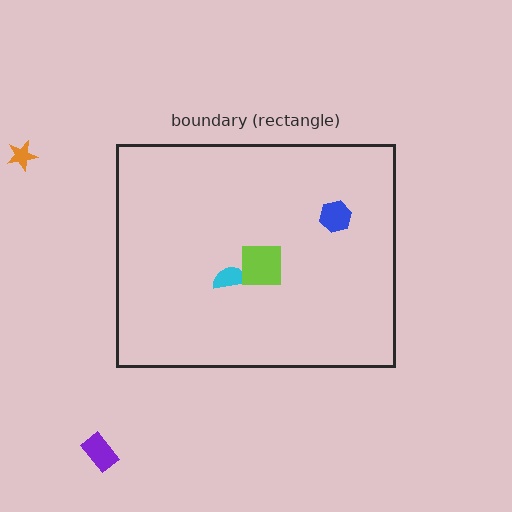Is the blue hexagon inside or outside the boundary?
Inside.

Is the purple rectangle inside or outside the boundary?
Outside.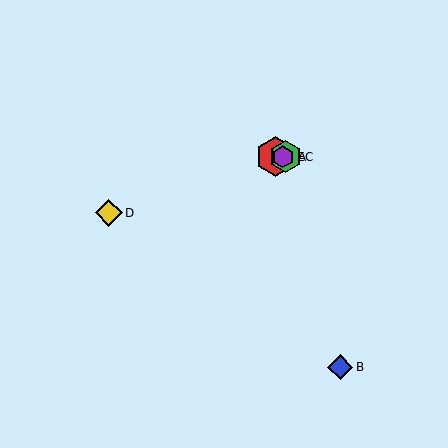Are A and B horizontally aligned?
No, A is at y≈157 and B is at y≈367.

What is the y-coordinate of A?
Object A is at y≈157.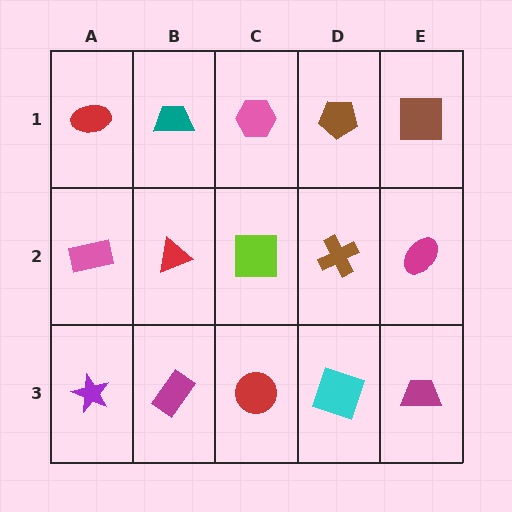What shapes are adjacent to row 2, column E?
A brown square (row 1, column E), a magenta trapezoid (row 3, column E), a brown cross (row 2, column D).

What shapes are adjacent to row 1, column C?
A lime square (row 2, column C), a teal trapezoid (row 1, column B), a brown pentagon (row 1, column D).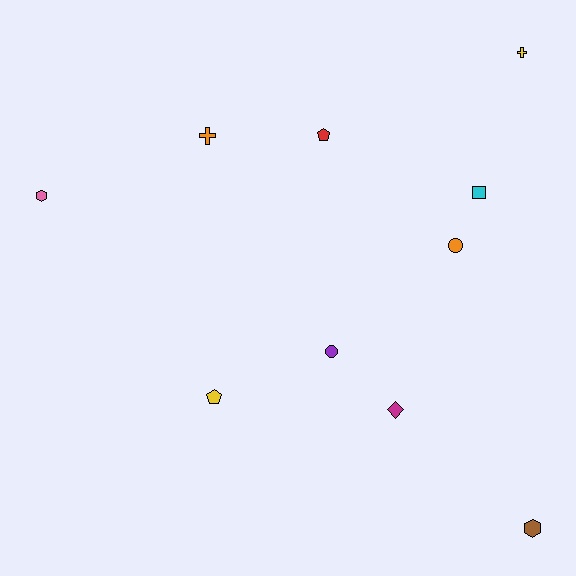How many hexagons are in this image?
There are 2 hexagons.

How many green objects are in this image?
There are no green objects.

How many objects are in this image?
There are 10 objects.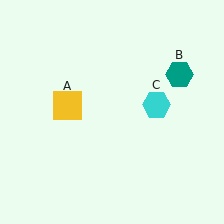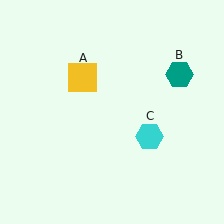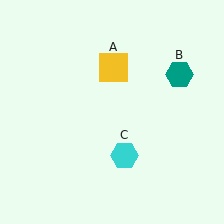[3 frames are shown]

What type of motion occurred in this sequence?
The yellow square (object A), cyan hexagon (object C) rotated clockwise around the center of the scene.